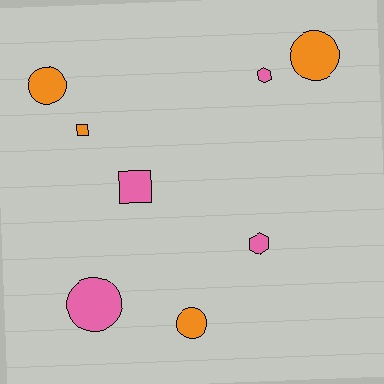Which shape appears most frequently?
Circle, with 4 objects.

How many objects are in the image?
There are 8 objects.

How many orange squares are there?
There is 1 orange square.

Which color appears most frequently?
Pink, with 4 objects.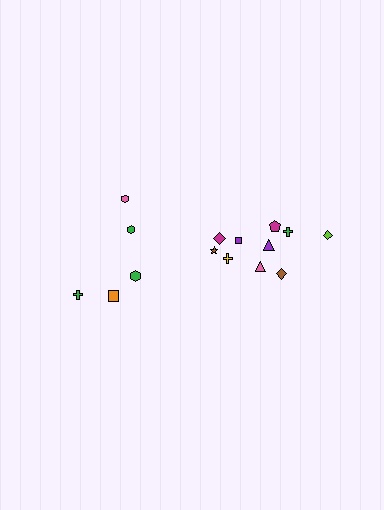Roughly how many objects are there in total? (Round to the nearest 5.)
Roughly 15 objects in total.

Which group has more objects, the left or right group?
The right group.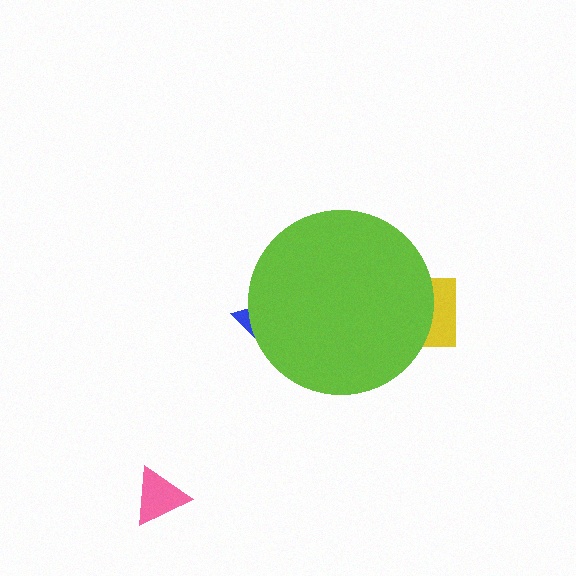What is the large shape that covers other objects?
A lime circle.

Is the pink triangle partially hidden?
No, the pink triangle is fully visible.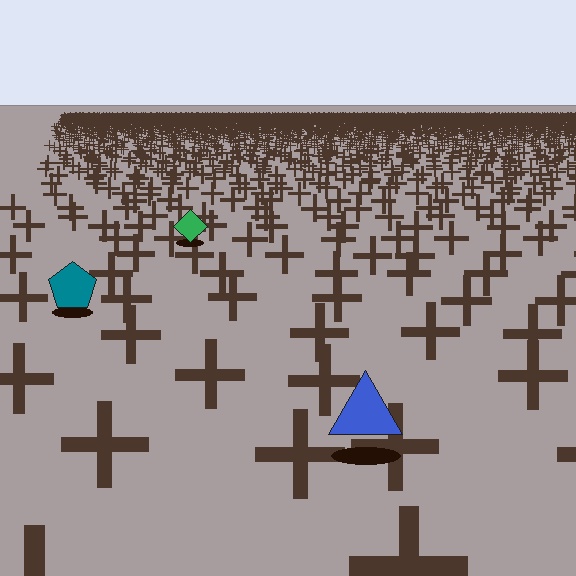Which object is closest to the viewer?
The blue triangle is closest. The texture marks near it are larger and more spread out.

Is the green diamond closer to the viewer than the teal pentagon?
No. The teal pentagon is closer — you can tell from the texture gradient: the ground texture is coarser near it.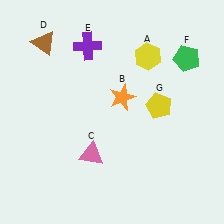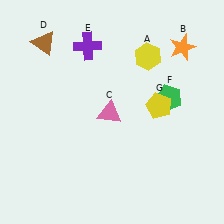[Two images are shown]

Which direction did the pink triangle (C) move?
The pink triangle (C) moved up.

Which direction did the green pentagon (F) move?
The green pentagon (F) moved down.